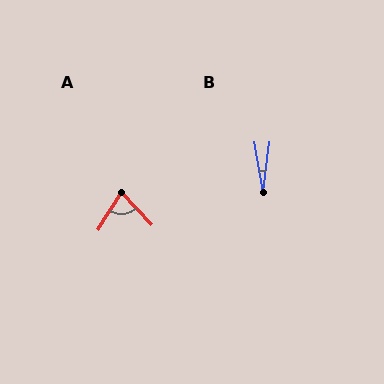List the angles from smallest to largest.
B (16°), A (75°).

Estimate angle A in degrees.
Approximately 75 degrees.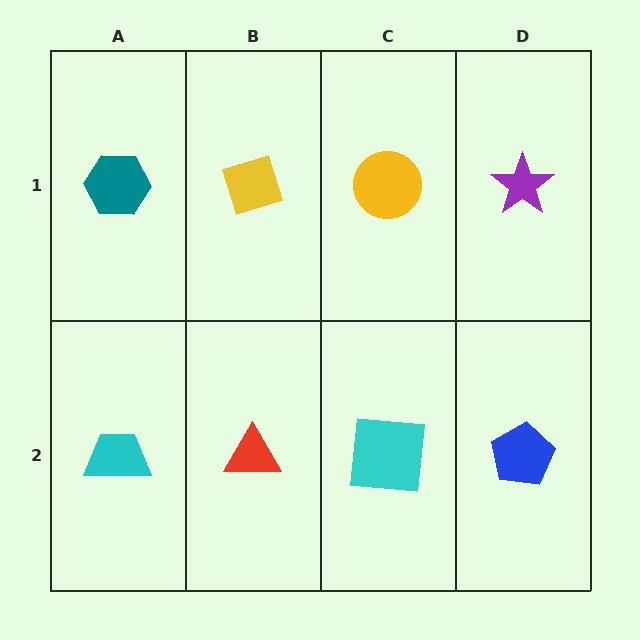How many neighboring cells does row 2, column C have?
3.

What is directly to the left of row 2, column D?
A cyan square.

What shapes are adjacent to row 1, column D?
A blue pentagon (row 2, column D), a yellow circle (row 1, column C).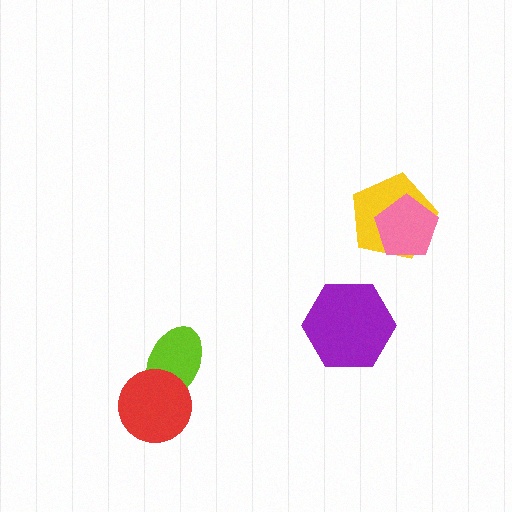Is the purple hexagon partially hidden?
No, no other shape covers it.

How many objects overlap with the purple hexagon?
0 objects overlap with the purple hexagon.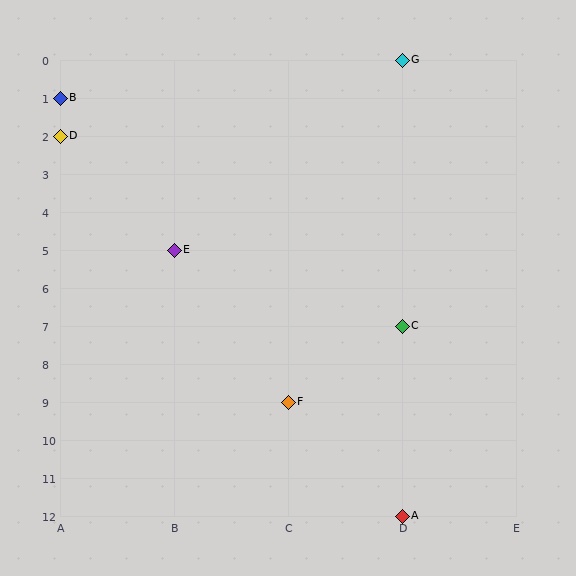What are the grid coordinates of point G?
Point G is at grid coordinates (D, 0).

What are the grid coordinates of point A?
Point A is at grid coordinates (D, 12).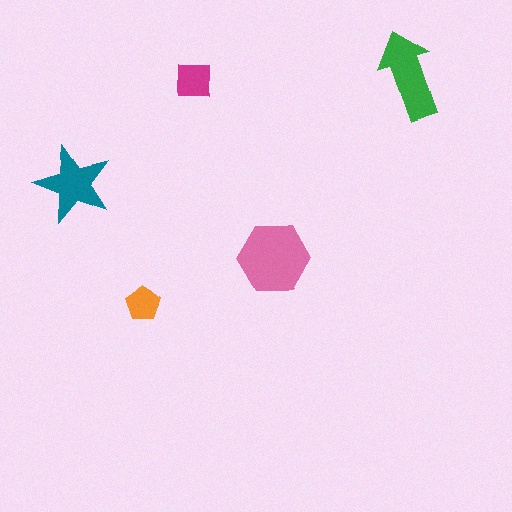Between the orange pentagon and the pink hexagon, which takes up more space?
The pink hexagon.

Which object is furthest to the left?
The teal star is leftmost.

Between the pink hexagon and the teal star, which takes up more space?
The pink hexagon.